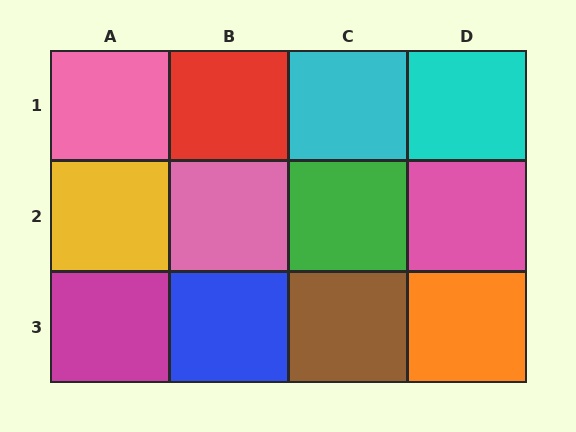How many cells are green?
1 cell is green.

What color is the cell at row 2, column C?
Green.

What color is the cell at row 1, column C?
Cyan.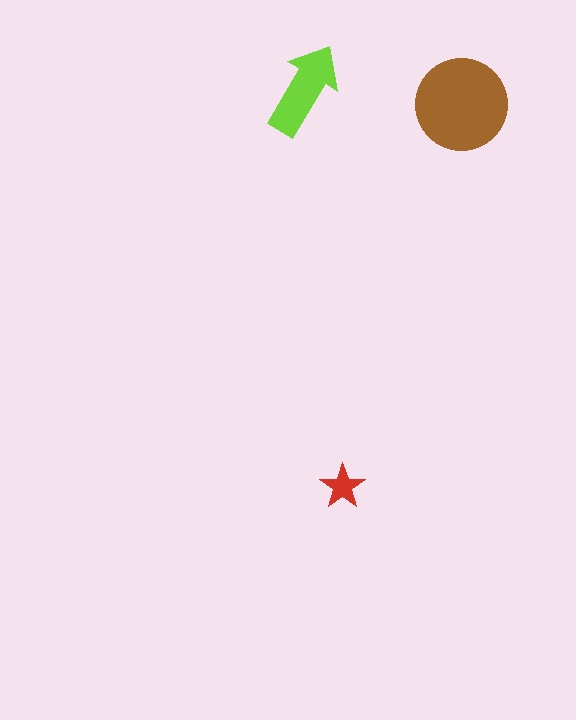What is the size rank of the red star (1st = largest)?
3rd.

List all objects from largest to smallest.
The brown circle, the lime arrow, the red star.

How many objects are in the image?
There are 3 objects in the image.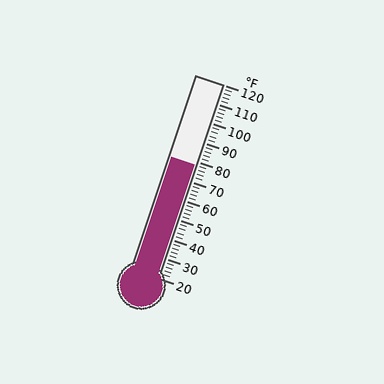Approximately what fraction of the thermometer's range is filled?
The thermometer is filled to approximately 60% of its range.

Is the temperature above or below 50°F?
The temperature is above 50°F.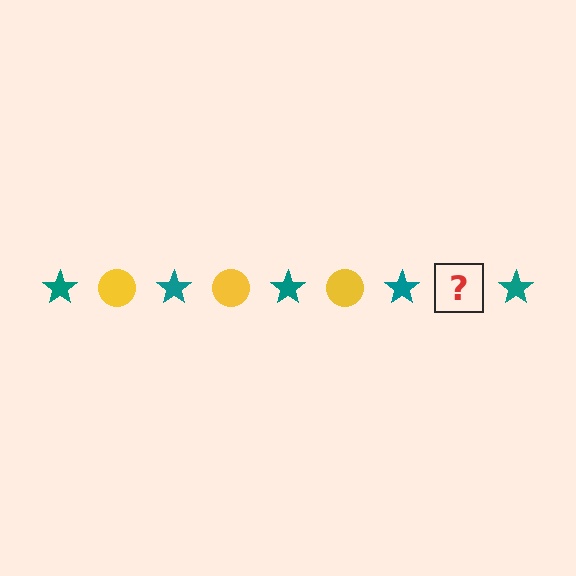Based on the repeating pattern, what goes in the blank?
The blank should be a yellow circle.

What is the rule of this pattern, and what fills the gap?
The rule is that the pattern alternates between teal star and yellow circle. The gap should be filled with a yellow circle.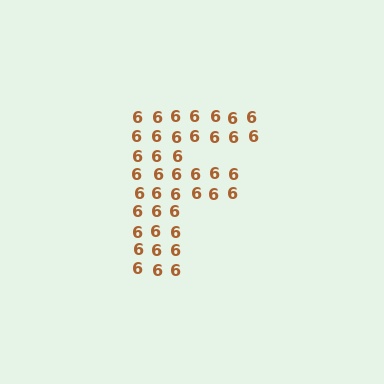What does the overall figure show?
The overall figure shows the letter F.